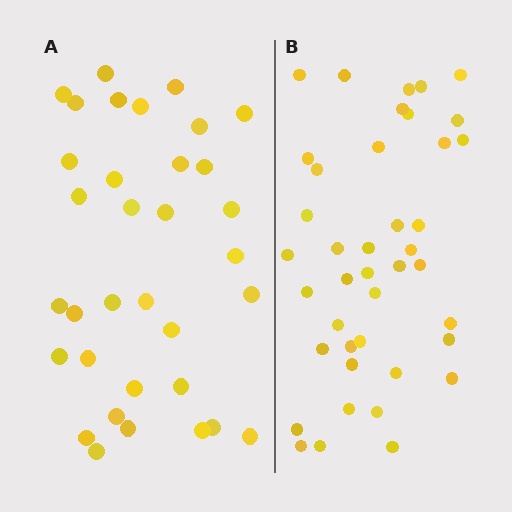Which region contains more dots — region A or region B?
Region B (the right region) has more dots.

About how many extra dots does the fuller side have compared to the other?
Region B has roughly 8 or so more dots than region A.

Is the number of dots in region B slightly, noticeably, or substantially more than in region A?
Region B has only slightly more — the two regions are fairly close. The ratio is roughly 1.2 to 1.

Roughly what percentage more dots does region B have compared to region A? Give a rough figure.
About 20% more.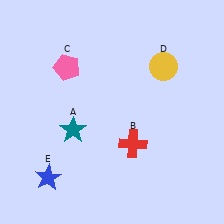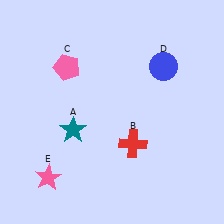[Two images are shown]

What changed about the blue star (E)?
In Image 1, E is blue. In Image 2, it changed to pink.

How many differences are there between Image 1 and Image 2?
There are 2 differences between the two images.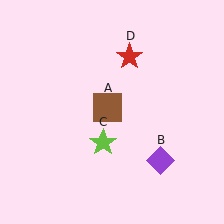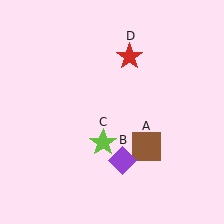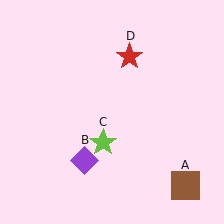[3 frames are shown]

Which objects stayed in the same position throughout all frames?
Lime star (object C) and red star (object D) remained stationary.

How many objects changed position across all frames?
2 objects changed position: brown square (object A), purple diamond (object B).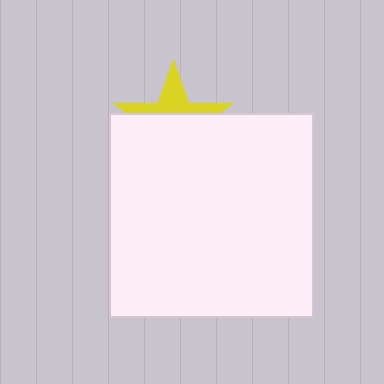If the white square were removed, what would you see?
You would see the complete yellow star.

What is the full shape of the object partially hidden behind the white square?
The partially hidden object is a yellow star.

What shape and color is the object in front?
The object in front is a white square.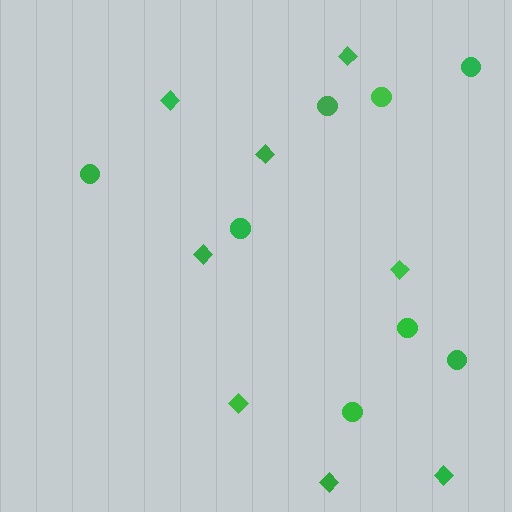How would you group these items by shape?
There are 2 groups: one group of diamonds (8) and one group of circles (8).